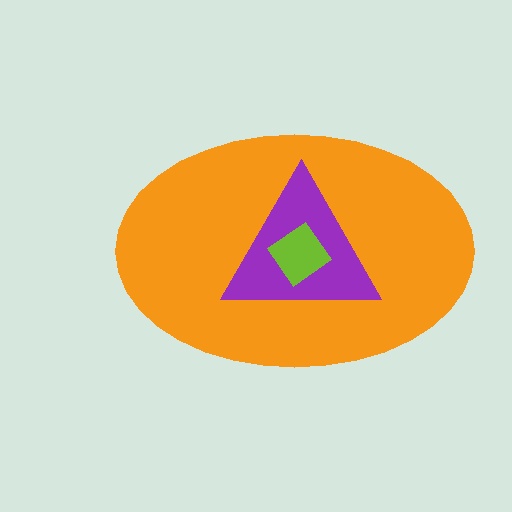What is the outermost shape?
The orange ellipse.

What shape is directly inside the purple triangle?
The lime diamond.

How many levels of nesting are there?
3.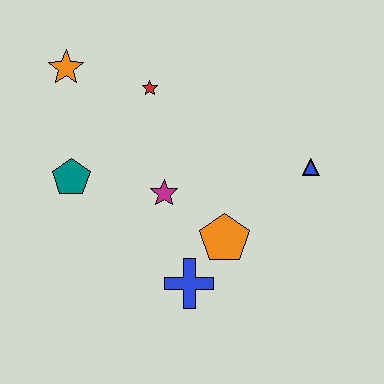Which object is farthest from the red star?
The blue cross is farthest from the red star.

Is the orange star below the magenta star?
No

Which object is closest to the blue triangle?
The orange pentagon is closest to the blue triangle.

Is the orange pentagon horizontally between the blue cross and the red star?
No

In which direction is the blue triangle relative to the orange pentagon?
The blue triangle is to the right of the orange pentagon.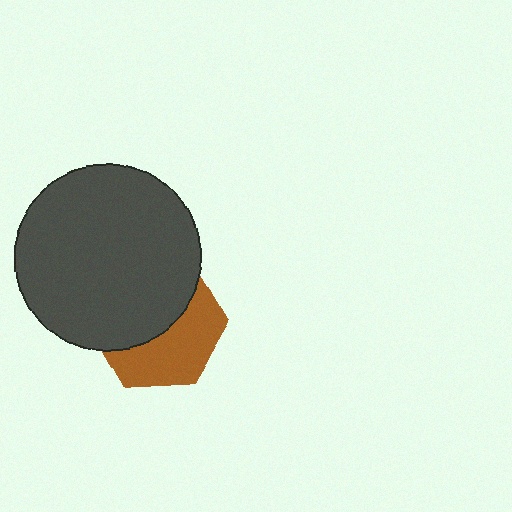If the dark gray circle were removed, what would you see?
You would see the complete brown hexagon.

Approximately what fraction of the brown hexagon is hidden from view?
Roughly 54% of the brown hexagon is hidden behind the dark gray circle.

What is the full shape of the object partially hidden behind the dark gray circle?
The partially hidden object is a brown hexagon.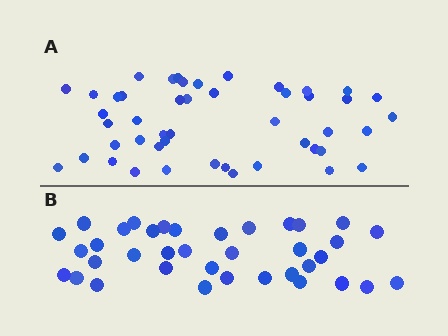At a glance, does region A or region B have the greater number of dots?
Region A (the top region) has more dots.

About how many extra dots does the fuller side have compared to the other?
Region A has roughly 10 or so more dots than region B.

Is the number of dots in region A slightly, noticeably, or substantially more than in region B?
Region A has noticeably more, but not dramatically so. The ratio is roughly 1.3 to 1.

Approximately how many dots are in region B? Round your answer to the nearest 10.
About 40 dots. (The exact count is 37, which rounds to 40.)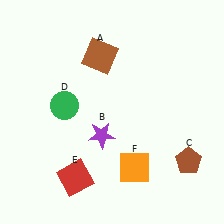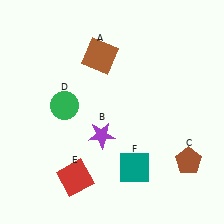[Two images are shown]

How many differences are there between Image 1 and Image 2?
There is 1 difference between the two images.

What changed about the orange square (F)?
In Image 1, F is orange. In Image 2, it changed to teal.